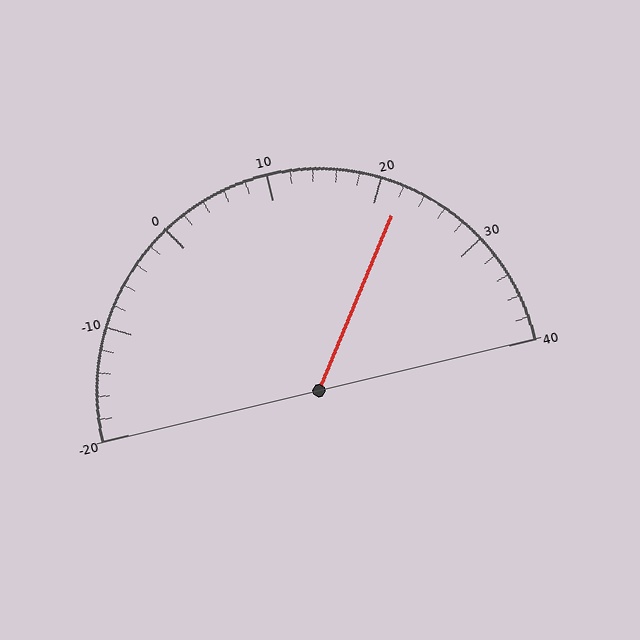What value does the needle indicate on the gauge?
The needle indicates approximately 22.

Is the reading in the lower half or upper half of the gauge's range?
The reading is in the upper half of the range (-20 to 40).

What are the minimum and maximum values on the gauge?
The gauge ranges from -20 to 40.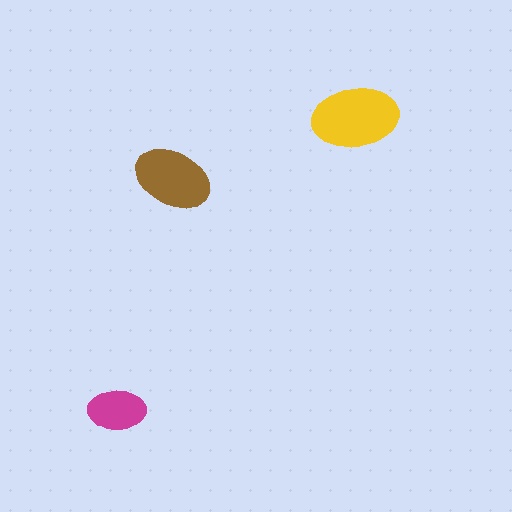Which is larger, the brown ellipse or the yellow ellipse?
The yellow one.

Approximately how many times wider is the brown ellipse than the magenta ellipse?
About 1.5 times wider.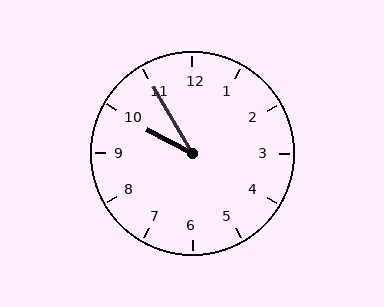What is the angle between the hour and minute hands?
Approximately 32 degrees.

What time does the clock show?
9:55.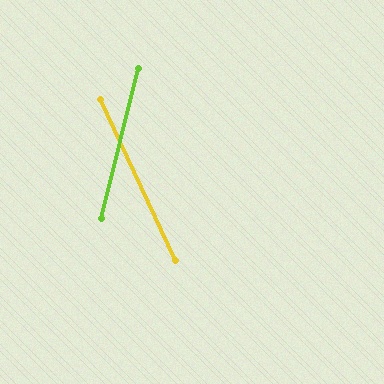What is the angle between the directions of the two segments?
Approximately 39 degrees.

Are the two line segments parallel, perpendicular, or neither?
Neither parallel nor perpendicular — they differ by about 39°.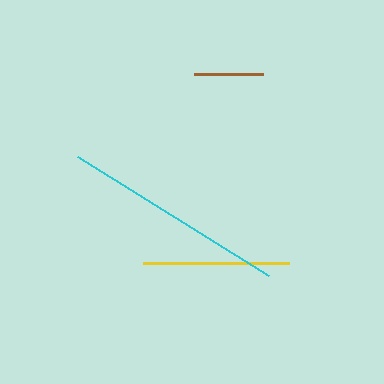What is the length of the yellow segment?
The yellow segment is approximately 146 pixels long.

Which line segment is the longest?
The cyan line is the longest at approximately 225 pixels.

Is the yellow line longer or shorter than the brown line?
The yellow line is longer than the brown line.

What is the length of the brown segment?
The brown segment is approximately 70 pixels long.